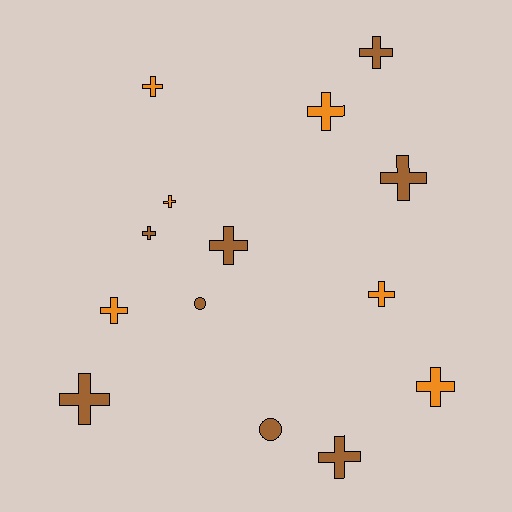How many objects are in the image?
There are 14 objects.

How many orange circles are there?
There are no orange circles.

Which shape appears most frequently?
Cross, with 12 objects.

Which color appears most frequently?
Brown, with 8 objects.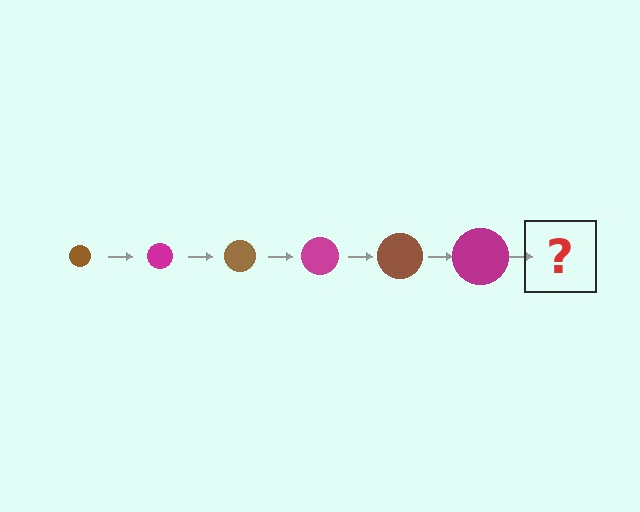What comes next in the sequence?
The next element should be a brown circle, larger than the previous one.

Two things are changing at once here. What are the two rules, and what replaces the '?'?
The two rules are that the circle grows larger each step and the color cycles through brown and magenta. The '?' should be a brown circle, larger than the previous one.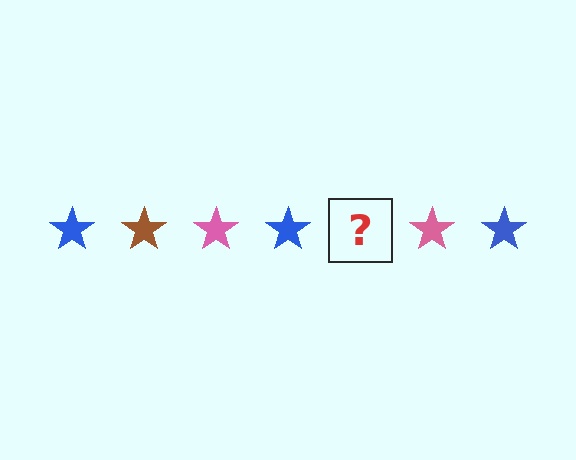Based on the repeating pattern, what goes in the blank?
The blank should be a brown star.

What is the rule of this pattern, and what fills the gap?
The rule is that the pattern cycles through blue, brown, pink stars. The gap should be filled with a brown star.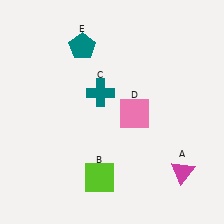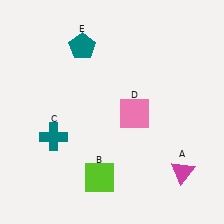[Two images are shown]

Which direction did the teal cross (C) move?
The teal cross (C) moved left.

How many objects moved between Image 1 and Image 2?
1 object moved between the two images.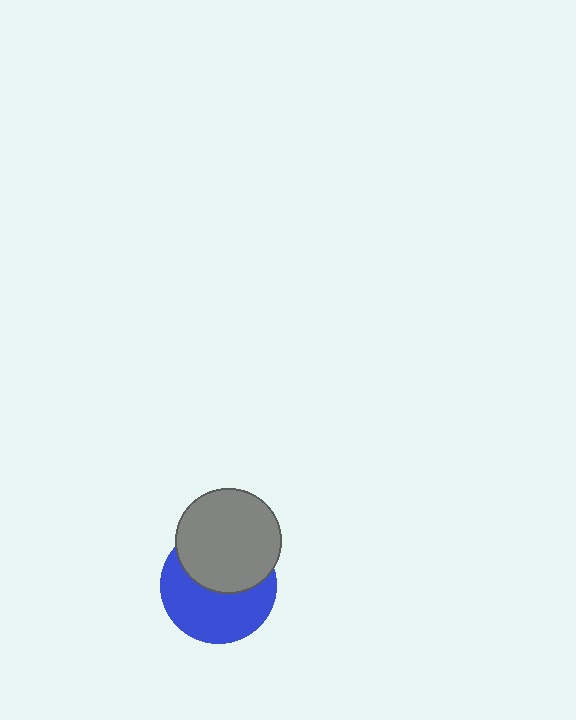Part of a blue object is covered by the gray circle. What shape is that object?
It is a circle.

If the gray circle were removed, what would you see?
You would see the complete blue circle.